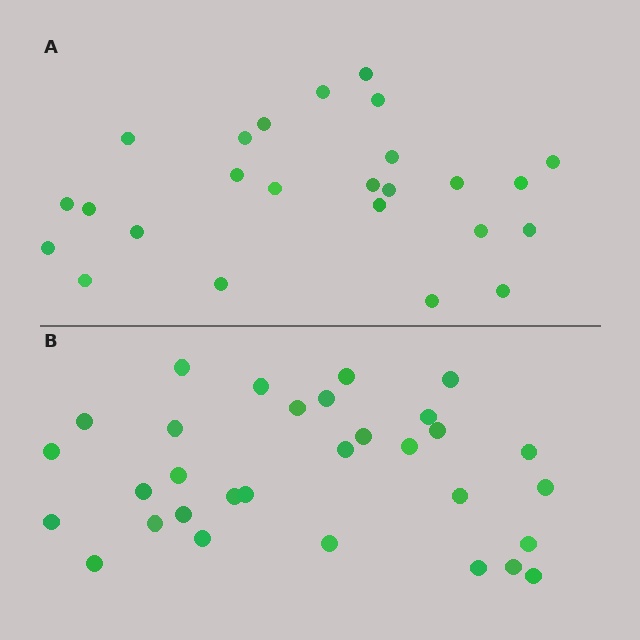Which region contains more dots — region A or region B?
Region B (the bottom region) has more dots.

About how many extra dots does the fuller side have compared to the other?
Region B has about 6 more dots than region A.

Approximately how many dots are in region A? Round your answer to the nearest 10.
About 20 dots. (The exact count is 25, which rounds to 20.)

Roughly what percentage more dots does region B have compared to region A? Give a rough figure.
About 25% more.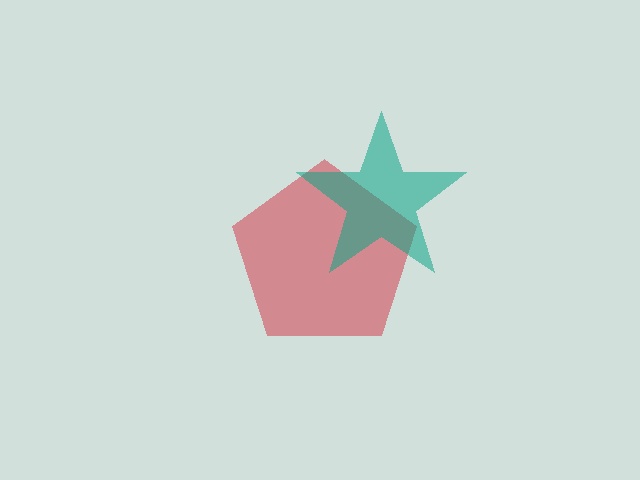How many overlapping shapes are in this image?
There are 2 overlapping shapes in the image.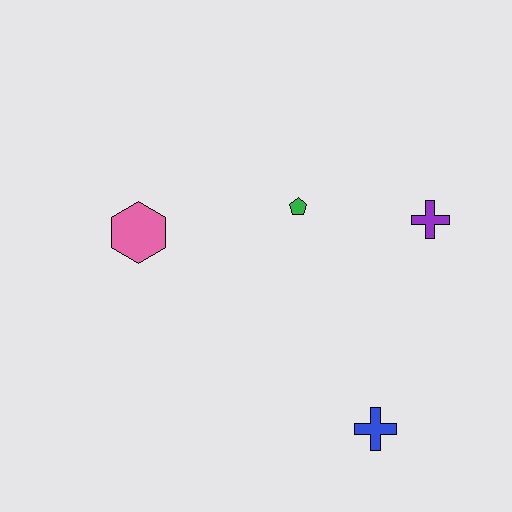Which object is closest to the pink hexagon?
The green pentagon is closest to the pink hexagon.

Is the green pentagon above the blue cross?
Yes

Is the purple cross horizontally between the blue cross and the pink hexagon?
No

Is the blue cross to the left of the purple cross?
Yes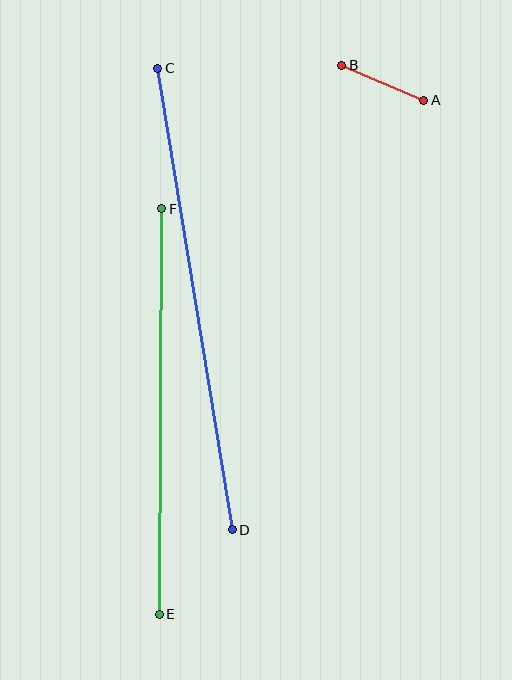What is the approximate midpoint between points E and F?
The midpoint is at approximately (161, 412) pixels.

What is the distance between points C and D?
The distance is approximately 467 pixels.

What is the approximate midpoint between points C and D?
The midpoint is at approximately (195, 299) pixels.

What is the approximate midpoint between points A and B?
The midpoint is at approximately (383, 83) pixels.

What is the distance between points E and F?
The distance is approximately 406 pixels.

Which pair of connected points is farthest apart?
Points C and D are farthest apart.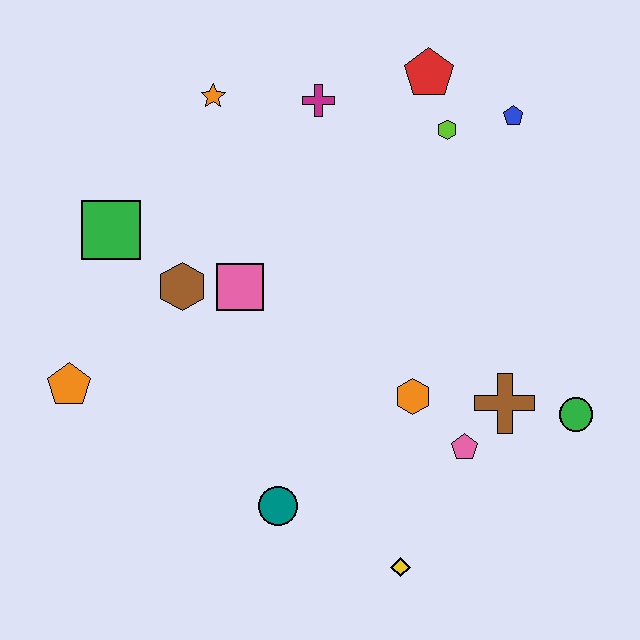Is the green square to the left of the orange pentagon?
No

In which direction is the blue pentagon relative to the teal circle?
The blue pentagon is above the teal circle.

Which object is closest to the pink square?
The brown hexagon is closest to the pink square.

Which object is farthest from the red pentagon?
The yellow diamond is farthest from the red pentagon.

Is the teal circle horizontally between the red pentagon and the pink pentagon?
No